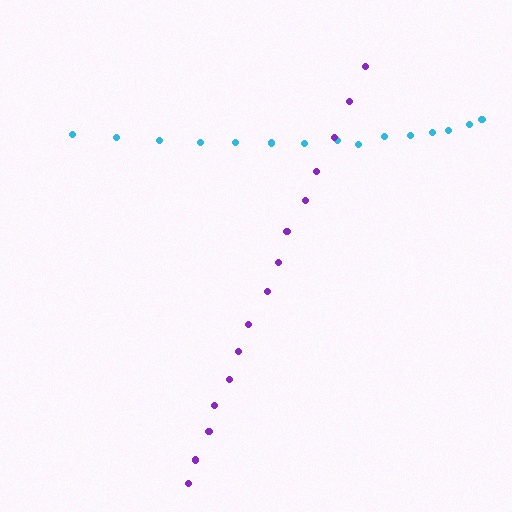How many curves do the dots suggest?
There are 2 distinct paths.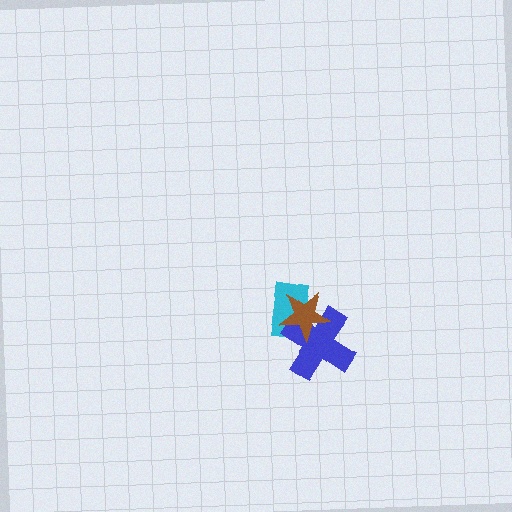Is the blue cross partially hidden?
Yes, it is partially covered by another shape.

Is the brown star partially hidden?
No, no other shape covers it.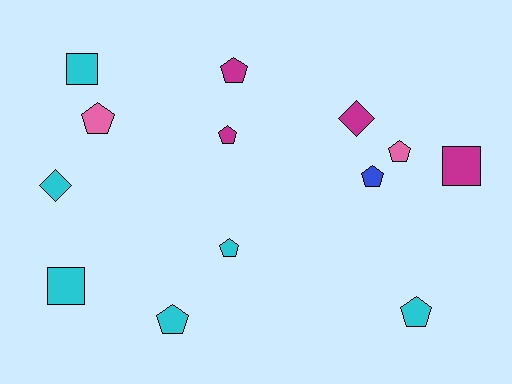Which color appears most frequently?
Cyan, with 6 objects.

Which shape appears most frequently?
Pentagon, with 8 objects.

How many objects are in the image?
There are 13 objects.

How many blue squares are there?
There are no blue squares.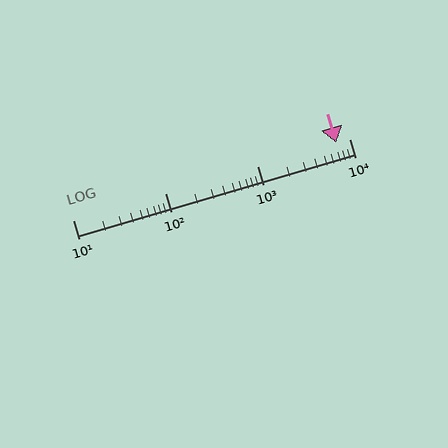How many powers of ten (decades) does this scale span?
The scale spans 3 decades, from 10 to 10000.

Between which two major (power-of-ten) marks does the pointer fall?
The pointer is between 1000 and 10000.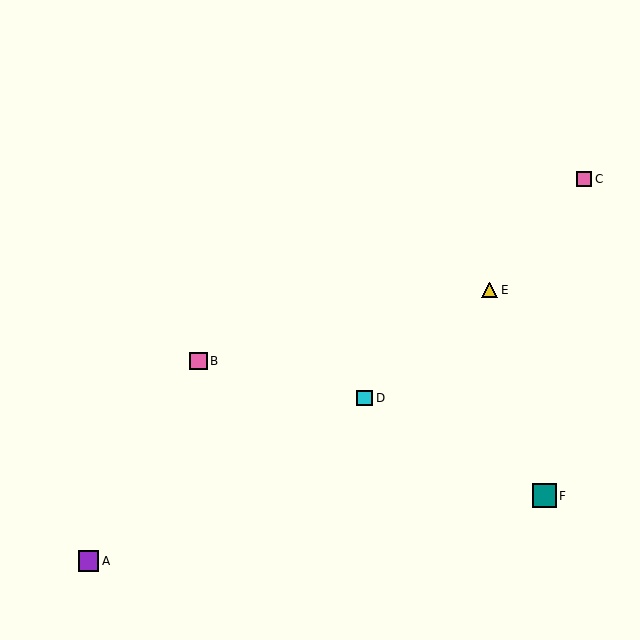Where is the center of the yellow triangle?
The center of the yellow triangle is at (490, 290).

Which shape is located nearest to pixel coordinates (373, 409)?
The cyan square (labeled D) at (365, 398) is nearest to that location.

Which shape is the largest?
The teal square (labeled F) is the largest.